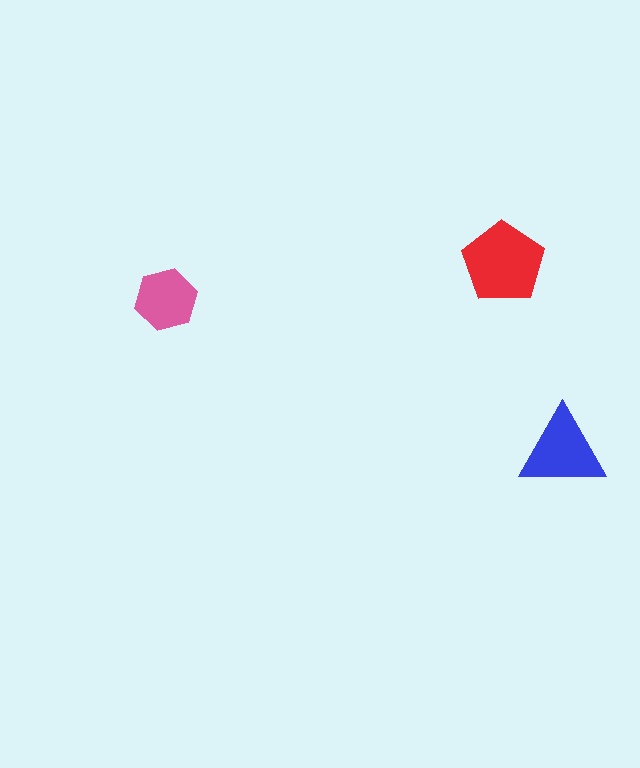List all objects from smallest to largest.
The pink hexagon, the blue triangle, the red pentagon.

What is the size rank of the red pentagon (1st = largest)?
1st.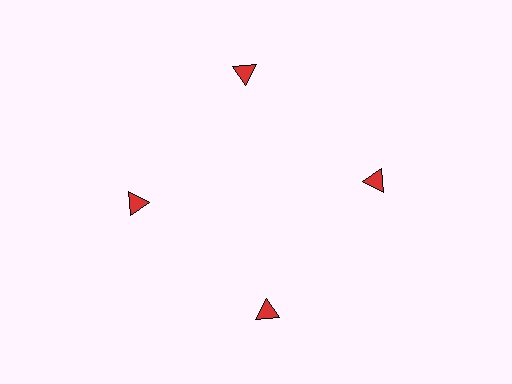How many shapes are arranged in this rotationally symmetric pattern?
There are 4 shapes, arranged in 4 groups of 1.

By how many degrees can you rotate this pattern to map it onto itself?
The pattern maps onto itself every 90 degrees of rotation.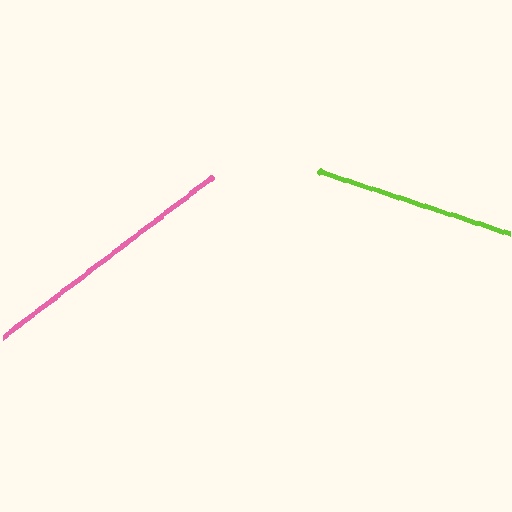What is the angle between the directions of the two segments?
Approximately 55 degrees.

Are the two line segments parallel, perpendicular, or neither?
Neither parallel nor perpendicular — they differ by about 55°.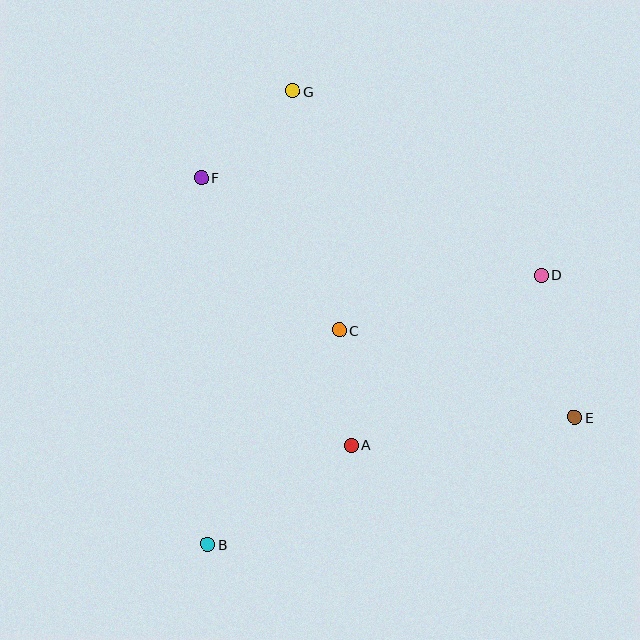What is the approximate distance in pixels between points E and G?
The distance between E and G is approximately 432 pixels.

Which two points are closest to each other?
Points A and C are closest to each other.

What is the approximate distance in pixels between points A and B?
The distance between A and B is approximately 175 pixels.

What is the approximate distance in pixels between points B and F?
The distance between B and F is approximately 367 pixels.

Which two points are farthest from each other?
Points B and G are farthest from each other.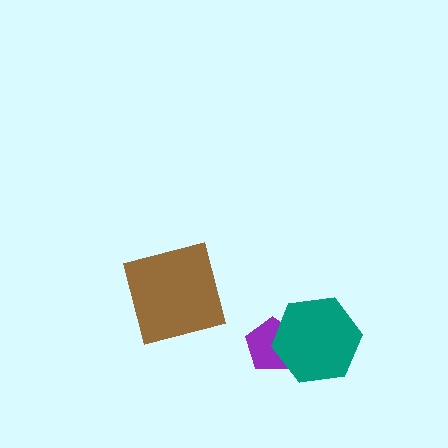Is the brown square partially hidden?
No, no other shape covers it.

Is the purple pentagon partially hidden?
Yes, it is partially covered by another shape.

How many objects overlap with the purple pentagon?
1 object overlaps with the purple pentagon.